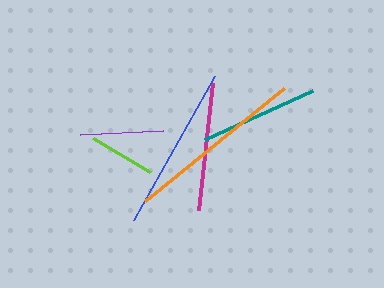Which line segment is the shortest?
The lime line is the shortest at approximately 67 pixels.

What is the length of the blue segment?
The blue segment is approximately 166 pixels long.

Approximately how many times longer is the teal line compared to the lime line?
The teal line is approximately 1.8 times the length of the lime line.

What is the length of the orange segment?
The orange segment is approximately 180 pixels long.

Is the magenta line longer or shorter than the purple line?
The magenta line is longer than the purple line.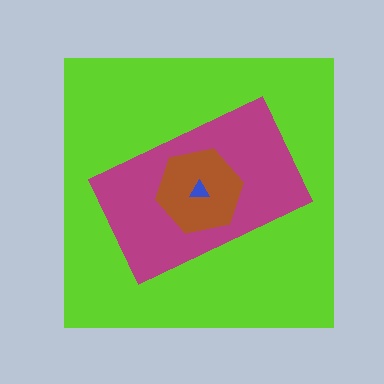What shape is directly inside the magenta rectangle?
The brown hexagon.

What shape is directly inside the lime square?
The magenta rectangle.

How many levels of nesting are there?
4.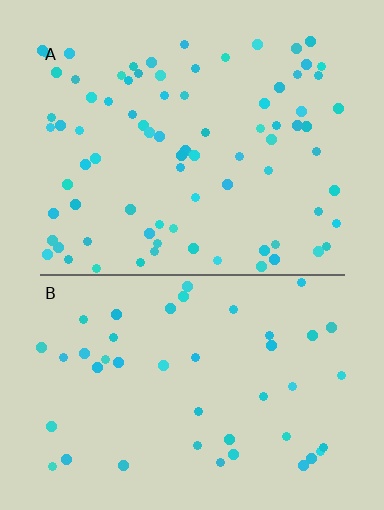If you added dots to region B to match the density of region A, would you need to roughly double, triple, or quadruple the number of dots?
Approximately double.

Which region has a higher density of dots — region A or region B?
A (the top).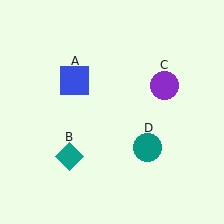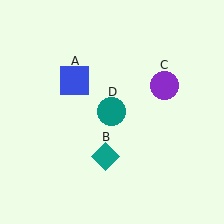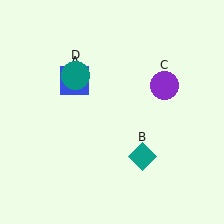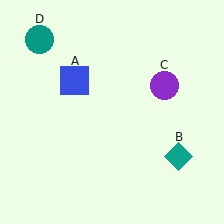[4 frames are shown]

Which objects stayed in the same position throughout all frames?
Blue square (object A) and purple circle (object C) remained stationary.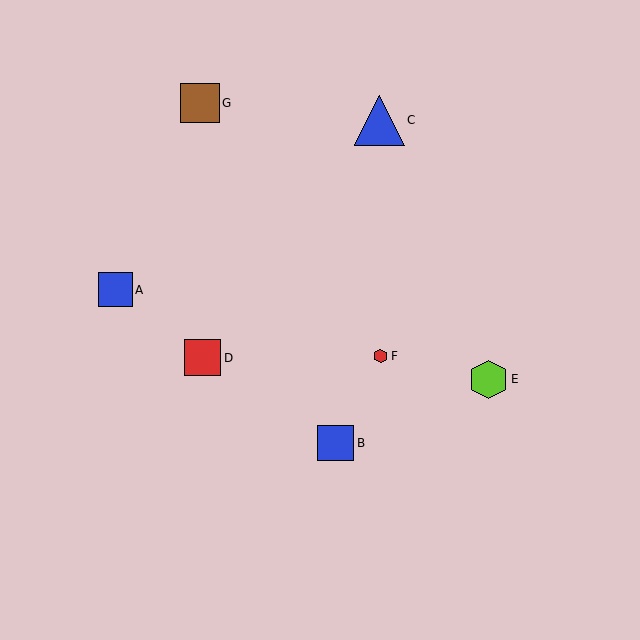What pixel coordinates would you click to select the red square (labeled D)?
Click at (203, 358) to select the red square D.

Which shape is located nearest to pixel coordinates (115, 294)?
The blue square (labeled A) at (115, 290) is nearest to that location.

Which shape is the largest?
The blue triangle (labeled C) is the largest.